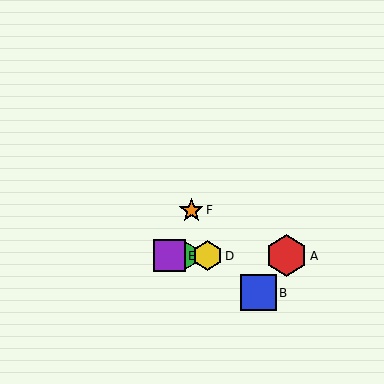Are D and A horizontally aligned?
Yes, both are at y≈256.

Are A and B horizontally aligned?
No, A is at y≈256 and B is at y≈293.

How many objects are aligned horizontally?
4 objects (A, C, D, E) are aligned horizontally.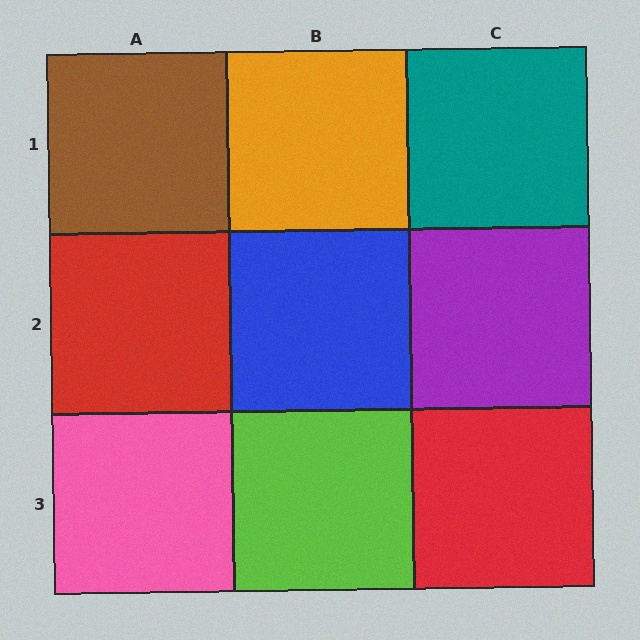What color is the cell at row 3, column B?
Lime.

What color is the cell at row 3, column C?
Red.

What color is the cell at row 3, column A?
Pink.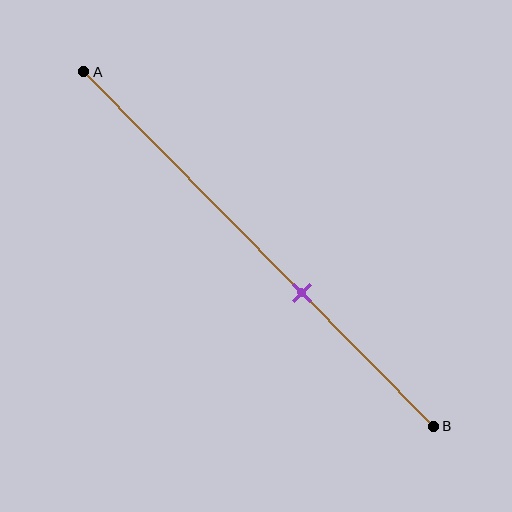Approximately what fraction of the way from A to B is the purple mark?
The purple mark is approximately 60% of the way from A to B.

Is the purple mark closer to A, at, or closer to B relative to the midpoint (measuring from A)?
The purple mark is closer to point B than the midpoint of segment AB.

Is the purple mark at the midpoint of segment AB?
No, the mark is at about 60% from A, not at the 50% midpoint.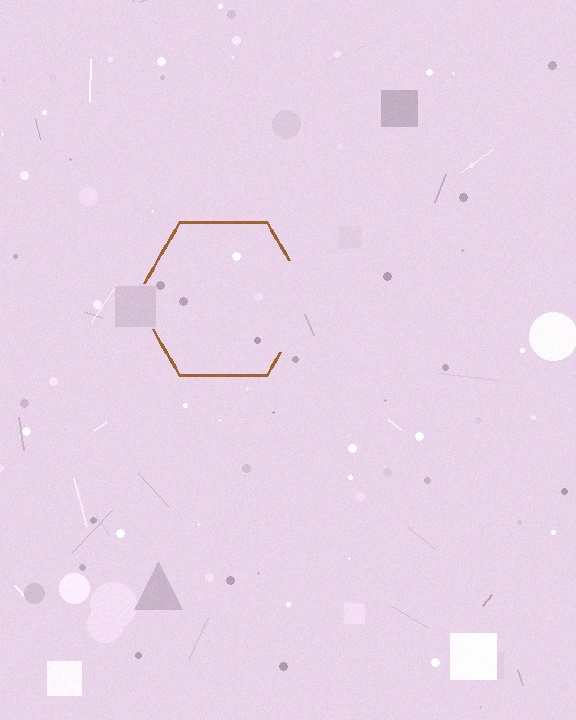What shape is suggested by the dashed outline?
The dashed outline suggests a hexagon.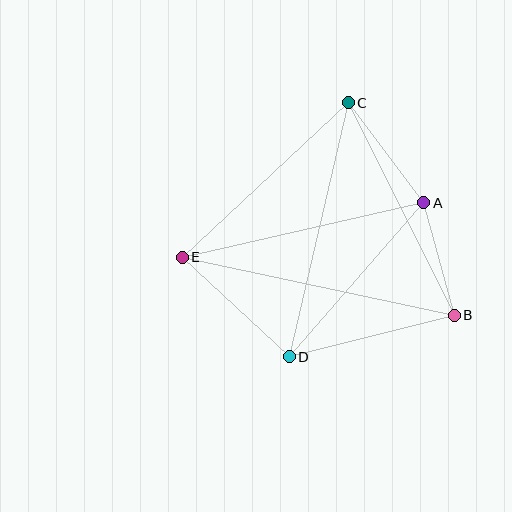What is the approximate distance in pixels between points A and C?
The distance between A and C is approximately 125 pixels.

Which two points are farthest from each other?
Points B and E are farthest from each other.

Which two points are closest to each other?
Points A and B are closest to each other.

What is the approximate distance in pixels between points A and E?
The distance between A and E is approximately 247 pixels.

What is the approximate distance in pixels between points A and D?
The distance between A and D is approximately 204 pixels.